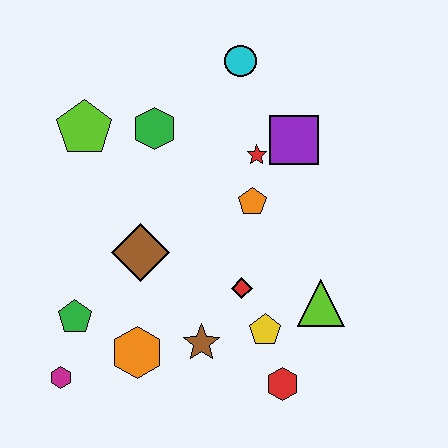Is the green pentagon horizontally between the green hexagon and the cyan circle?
No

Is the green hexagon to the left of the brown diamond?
No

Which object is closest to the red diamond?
The yellow pentagon is closest to the red diamond.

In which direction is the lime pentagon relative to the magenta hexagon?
The lime pentagon is above the magenta hexagon.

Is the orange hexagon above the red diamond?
No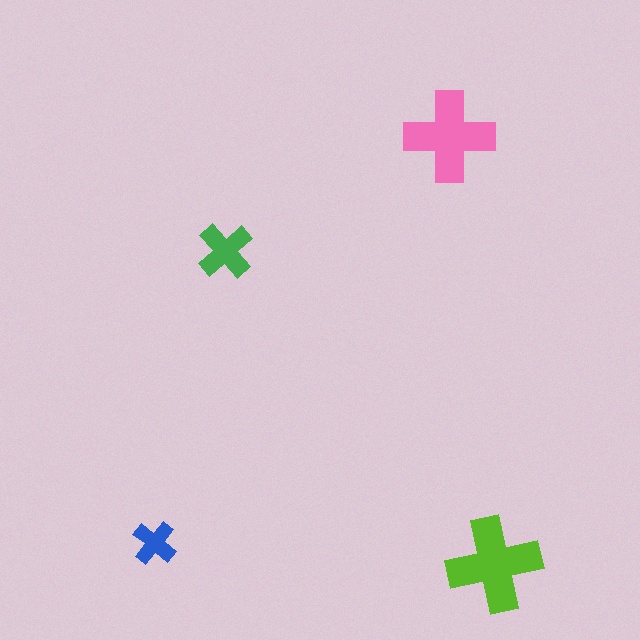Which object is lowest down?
The lime cross is bottommost.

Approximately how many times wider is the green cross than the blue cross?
About 1.5 times wider.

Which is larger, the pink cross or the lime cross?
The lime one.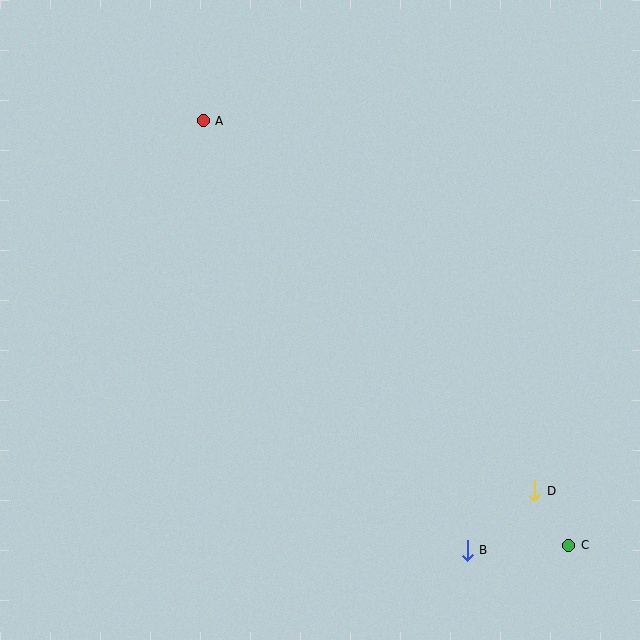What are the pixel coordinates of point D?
Point D is at (535, 491).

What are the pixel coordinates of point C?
Point C is at (569, 545).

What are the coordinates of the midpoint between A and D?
The midpoint between A and D is at (369, 306).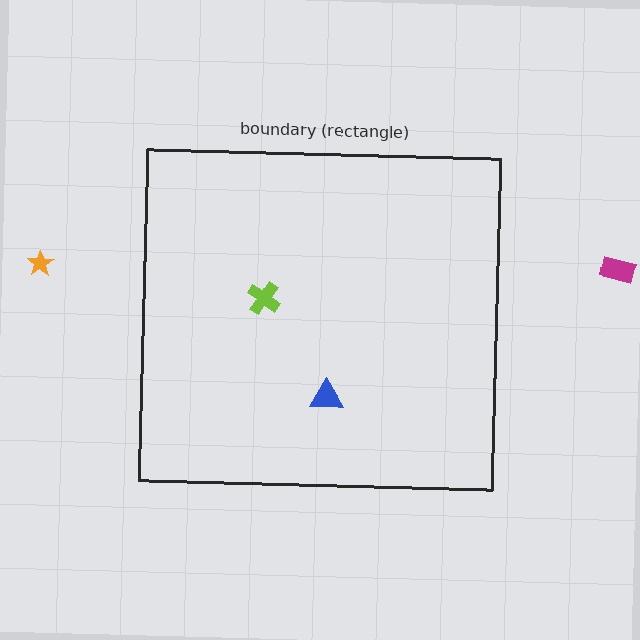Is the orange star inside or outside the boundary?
Outside.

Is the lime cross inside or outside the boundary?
Inside.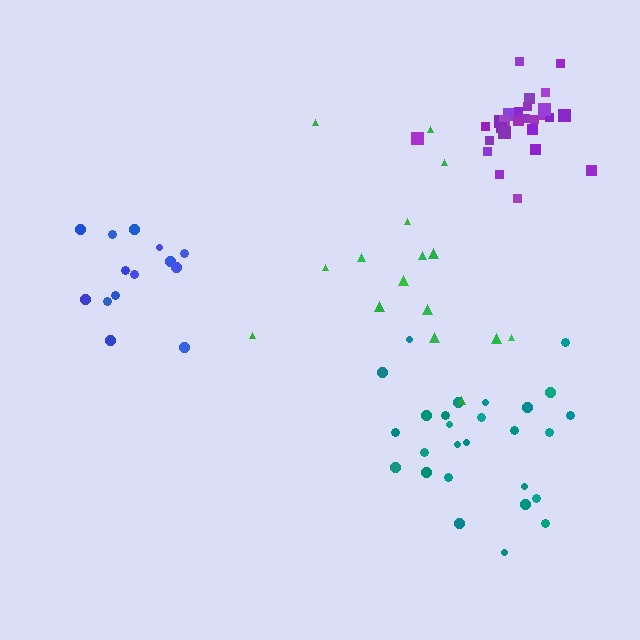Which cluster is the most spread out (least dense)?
Green.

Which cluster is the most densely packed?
Purple.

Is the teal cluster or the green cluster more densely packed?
Teal.